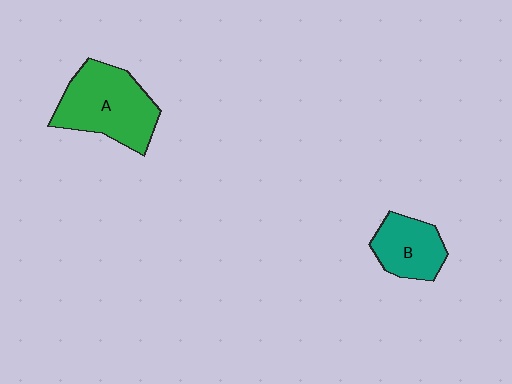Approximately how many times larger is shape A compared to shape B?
Approximately 1.7 times.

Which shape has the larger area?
Shape A (green).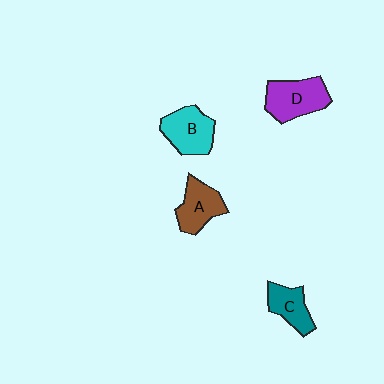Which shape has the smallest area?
Shape C (teal).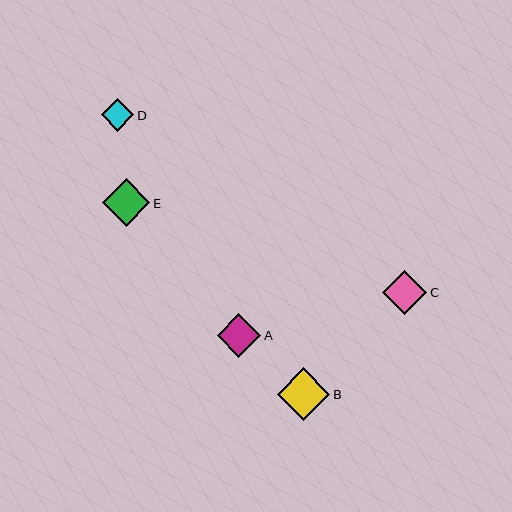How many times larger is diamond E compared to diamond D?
Diamond E is approximately 1.5 times the size of diamond D.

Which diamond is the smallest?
Diamond D is the smallest with a size of approximately 33 pixels.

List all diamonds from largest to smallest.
From largest to smallest: B, E, C, A, D.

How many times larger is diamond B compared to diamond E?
Diamond B is approximately 1.1 times the size of diamond E.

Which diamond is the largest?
Diamond B is the largest with a size of approximately 53 pixels.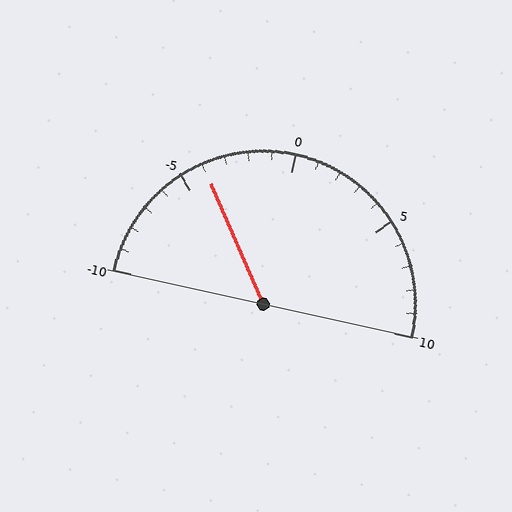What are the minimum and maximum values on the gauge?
The gauge ranges from -10 to 10.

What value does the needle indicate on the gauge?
The needle indicates approximately -4.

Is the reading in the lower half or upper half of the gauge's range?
The reading is in the lower half of the range (-10 to 10).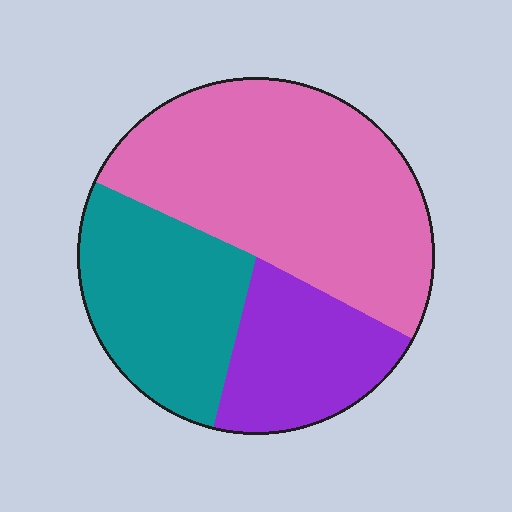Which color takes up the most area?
Pink, at roughly 50%.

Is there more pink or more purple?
Pink.